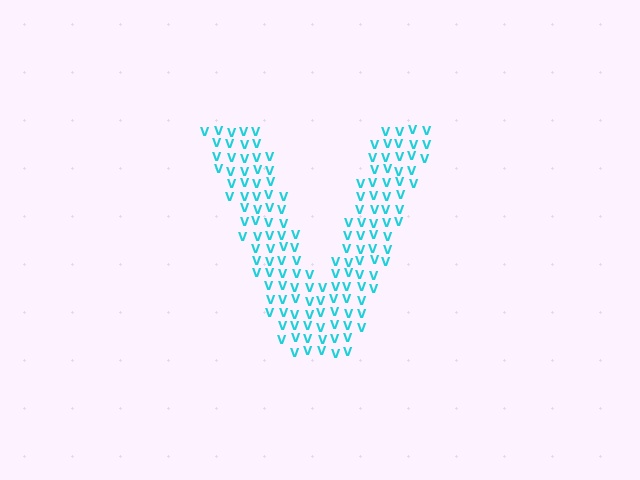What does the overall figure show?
The overall figure shows the letter V.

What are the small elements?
The small elements are letter V's.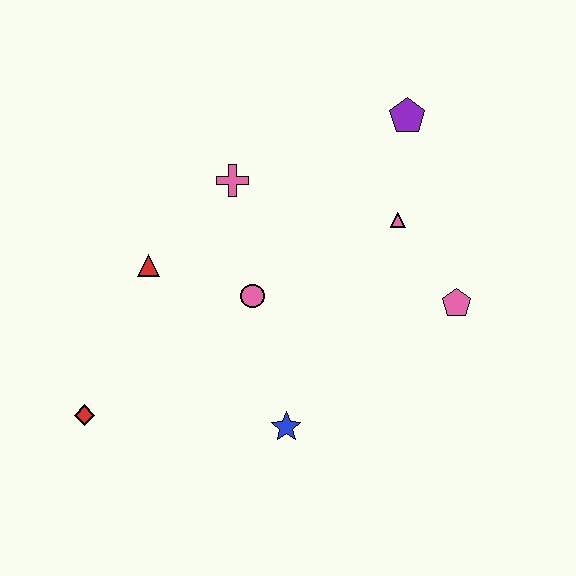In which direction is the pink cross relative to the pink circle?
The pink cross is above the pink circle.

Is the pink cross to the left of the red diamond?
No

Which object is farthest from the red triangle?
The pink pentagon is farthest from the red triangle.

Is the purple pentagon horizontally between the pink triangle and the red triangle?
No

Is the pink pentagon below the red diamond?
No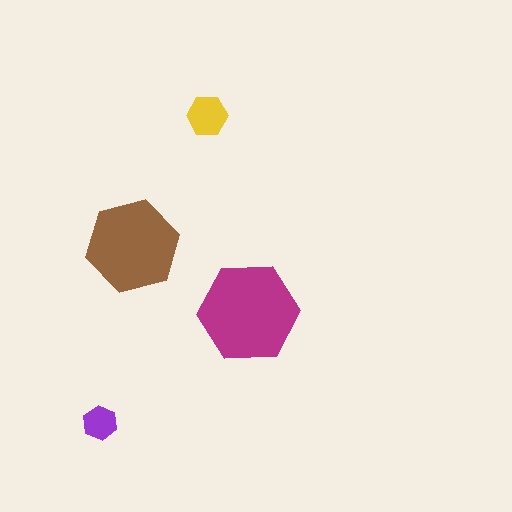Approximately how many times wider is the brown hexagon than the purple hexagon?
About 2.5 times wider.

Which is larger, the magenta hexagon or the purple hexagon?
The magenta one.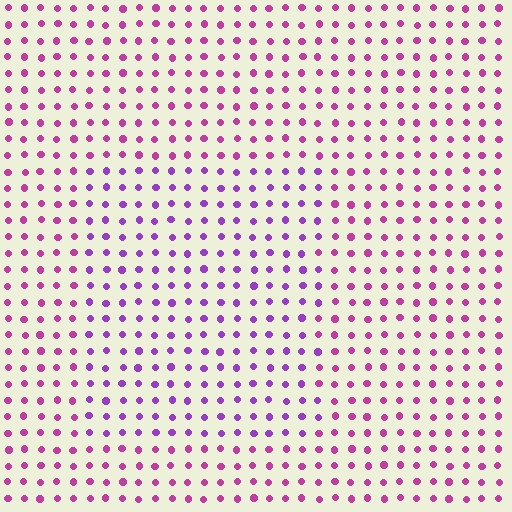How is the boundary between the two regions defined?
The boundary is defined purely by a slight shift in hue (about 32 degrees). Spacing, size, and orientation are identical on both sides.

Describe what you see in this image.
The image is filled with small magenta elements in a uniform arrangement. A rectangle-shaped region is visible where the elements are tinted to a slightly different hue, forming a subtle color boundary.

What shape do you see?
I see a rectangle.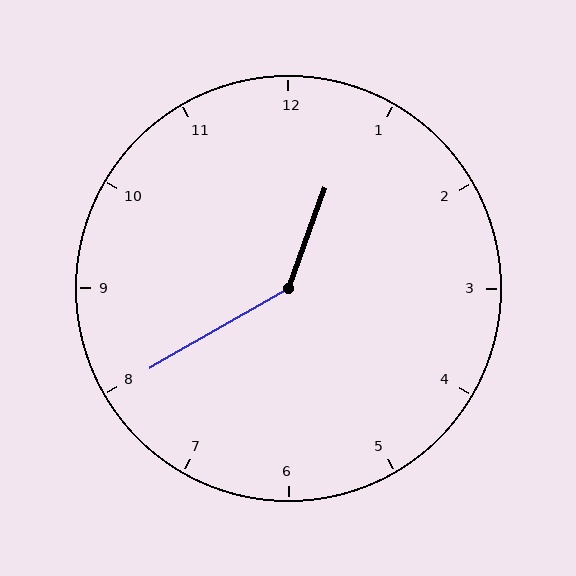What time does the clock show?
12:40.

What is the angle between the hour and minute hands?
Approximately 140 degrees.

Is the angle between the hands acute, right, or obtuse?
It is obtuse.